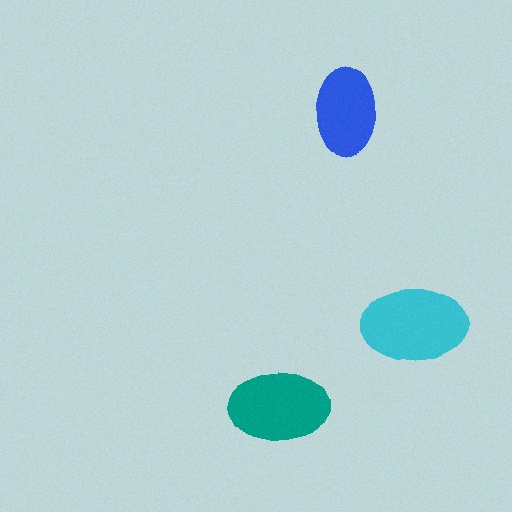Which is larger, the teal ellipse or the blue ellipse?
The teal one.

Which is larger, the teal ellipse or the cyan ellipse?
The cyan one.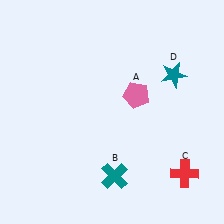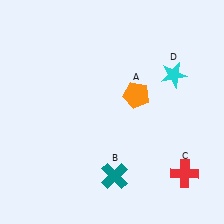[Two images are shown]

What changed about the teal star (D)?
In Image 1, D is teal. In Image 2, it changed to cyan.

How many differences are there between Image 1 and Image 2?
There are 2 differences between the two images.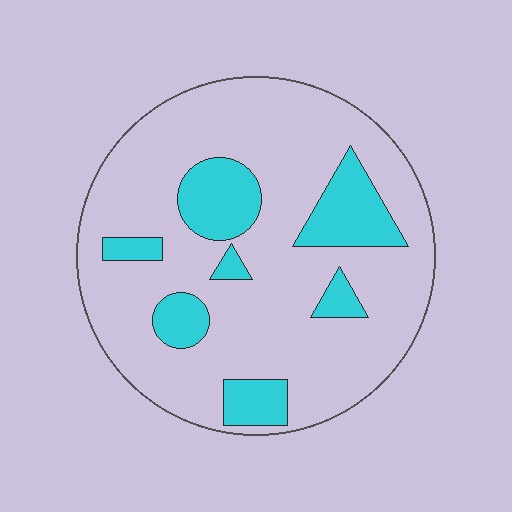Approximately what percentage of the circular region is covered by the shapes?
Approximately 20%.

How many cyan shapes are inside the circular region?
7.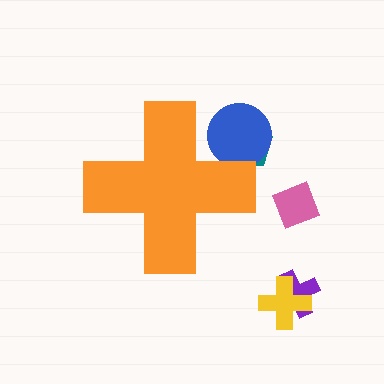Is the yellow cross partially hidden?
No, the yellow cross is fully visible.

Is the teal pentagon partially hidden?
Yes, the teal pentagon is partially hidden behind the orange cross.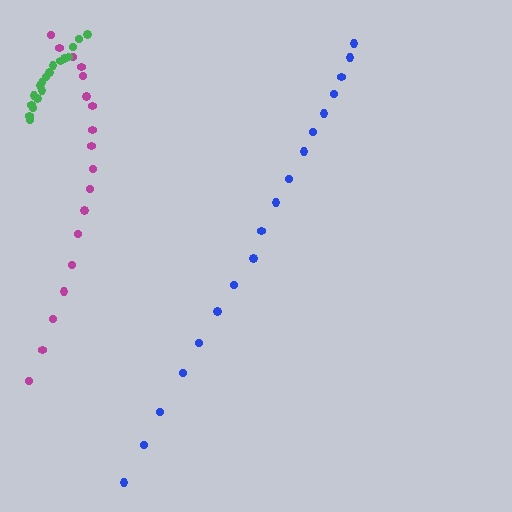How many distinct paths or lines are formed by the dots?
There are 3 distinct paths.